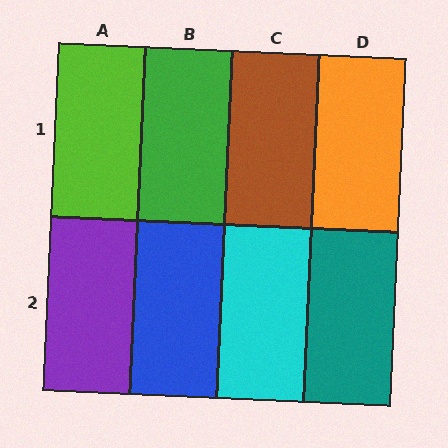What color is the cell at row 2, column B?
Blue.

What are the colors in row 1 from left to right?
Lime, green, brown, orange.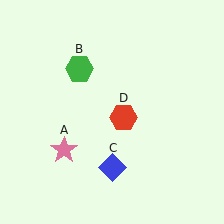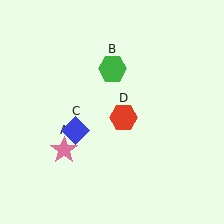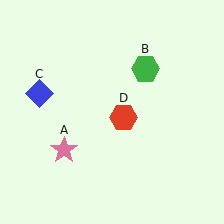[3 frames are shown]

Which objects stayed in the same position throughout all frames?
Pink star (object A) and red hexagon (object D) remained stationary.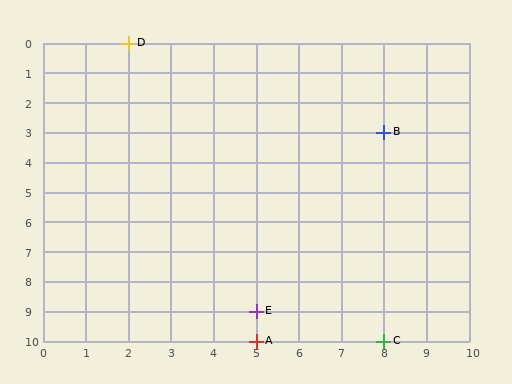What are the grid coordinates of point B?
Point B is at grid coordinates (8, 3).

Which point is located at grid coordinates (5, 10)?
Point A is at (5, 10).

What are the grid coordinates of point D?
Point D is at grid coordinates (2, 0).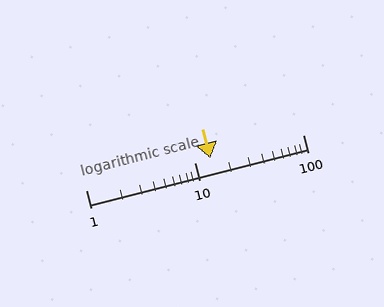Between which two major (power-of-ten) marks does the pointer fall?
The pointer is between 10 and 100.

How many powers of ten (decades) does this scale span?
The scale spans 2 decades, from 1 to 100.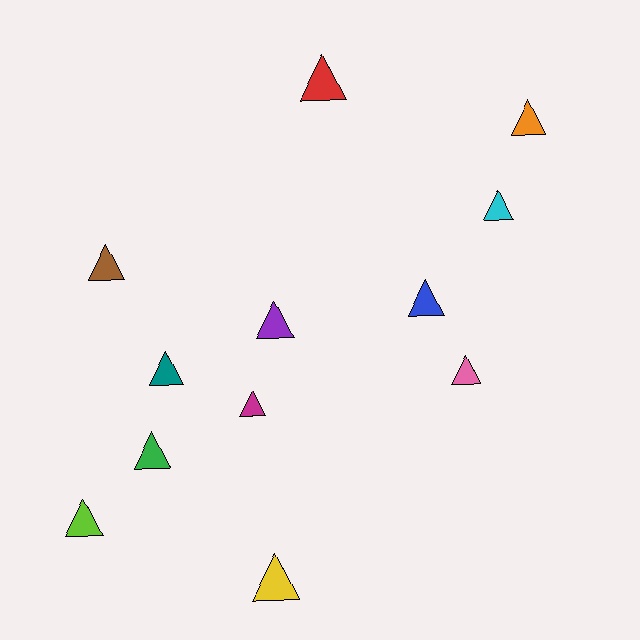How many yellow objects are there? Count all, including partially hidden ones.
There is 1 yellow object.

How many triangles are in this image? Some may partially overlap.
There are 12 triangles.